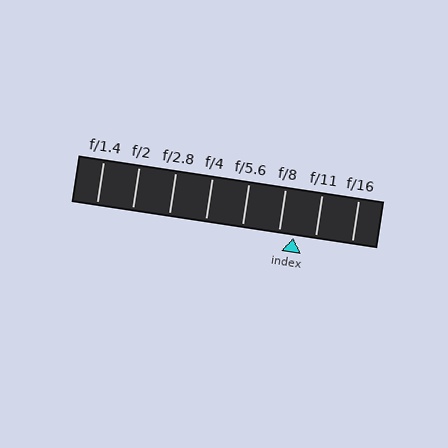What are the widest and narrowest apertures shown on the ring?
The widest aperture shown is f/1.4 and the narrowest is f/16.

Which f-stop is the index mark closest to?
The index mark is closest to f/8.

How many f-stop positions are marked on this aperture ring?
There are 8 f-stop positions marked.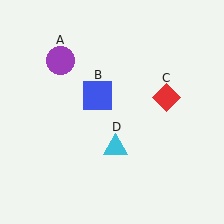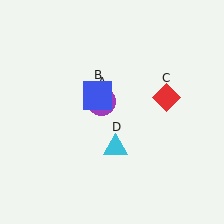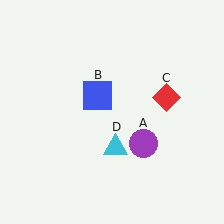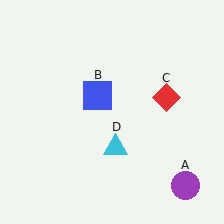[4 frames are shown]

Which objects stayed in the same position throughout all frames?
Blue square (object B) and red diamond (object C) and cyan triangle (object D) remained stationary.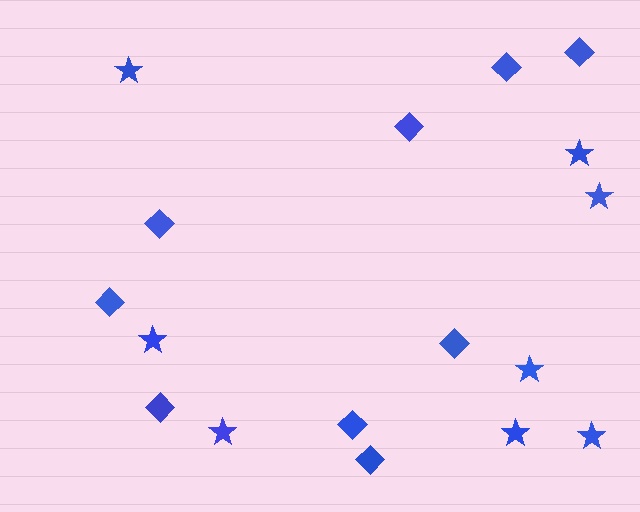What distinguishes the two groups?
There are 2 groups: one group of stars (8) and one group of diamonds (9).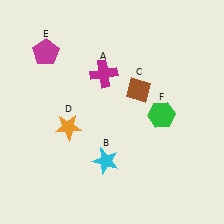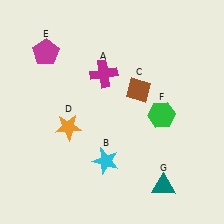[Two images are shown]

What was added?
A teal triangle (G) was added in Image 2.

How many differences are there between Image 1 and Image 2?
There is 1 difference between the two images.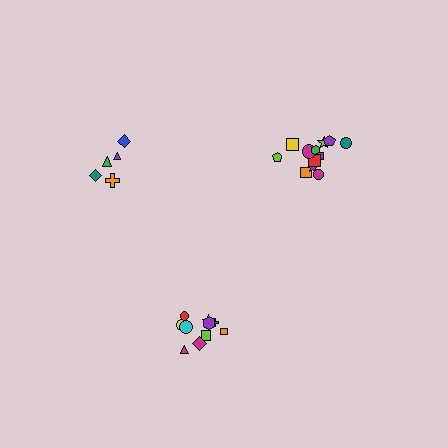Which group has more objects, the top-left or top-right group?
The top-right group.